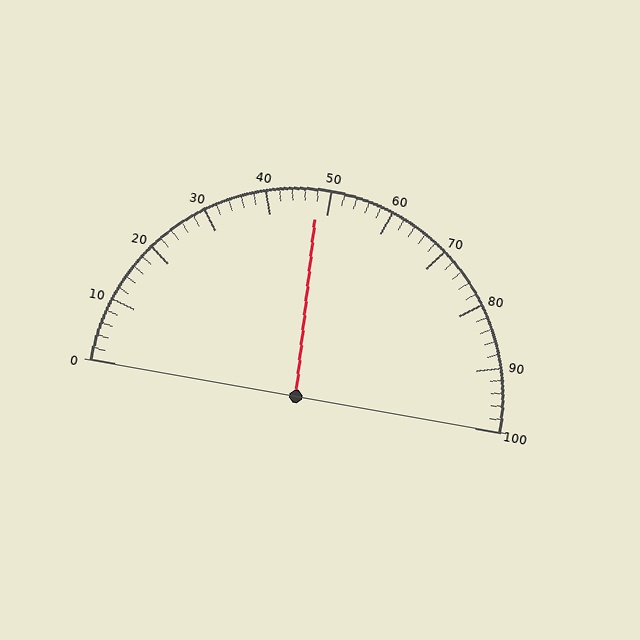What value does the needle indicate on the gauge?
The needle indicates approximately 48.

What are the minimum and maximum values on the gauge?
The gauge ranges from 0 to 100.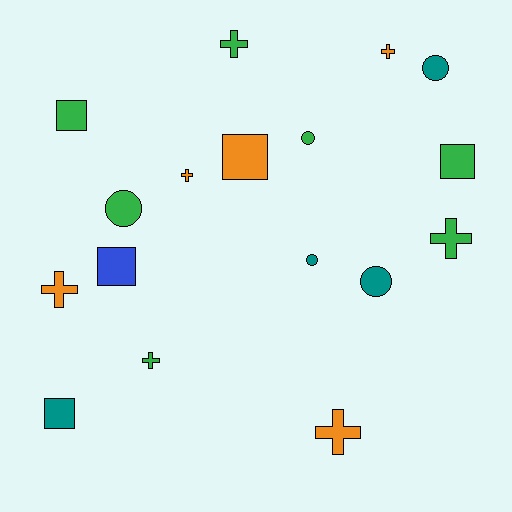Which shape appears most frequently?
Cross, with 7 objects.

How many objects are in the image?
There are 17 objects.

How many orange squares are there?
There is 1 orange square.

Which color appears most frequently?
Green, with 7 objects.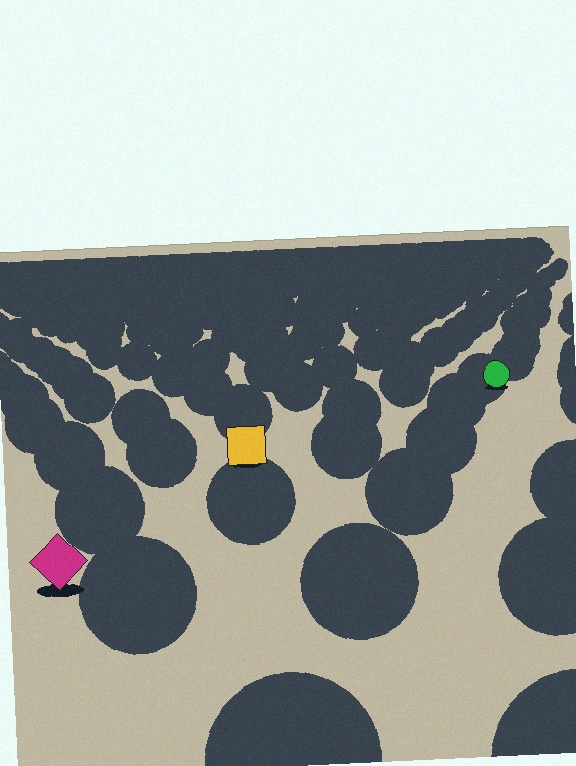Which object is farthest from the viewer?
The green circle is farthest from the viewer. It appears smaller and the ground texture around it is denser.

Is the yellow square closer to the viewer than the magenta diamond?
No. The magenta diamond is closer — you can tell from the texture gradient: the ground texture is coarser near it.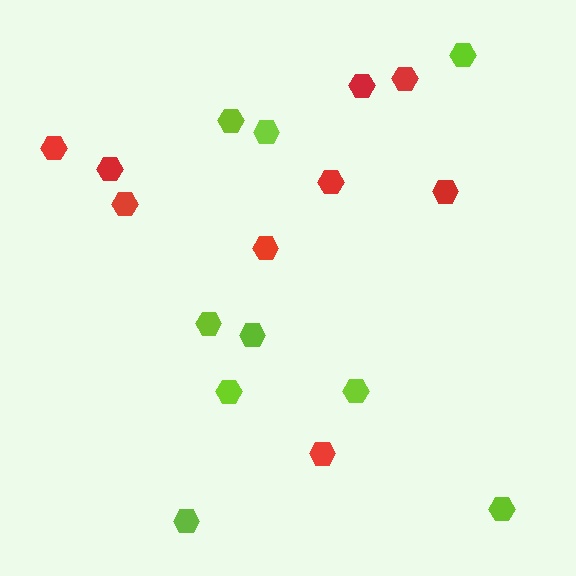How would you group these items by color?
There are 2 groups: one group of red hexagons (9) and one group of lime hexagons (9).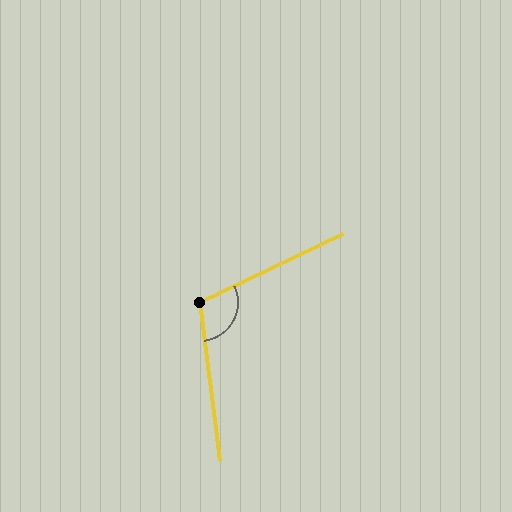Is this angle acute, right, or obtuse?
It is obtuse.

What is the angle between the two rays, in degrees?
Approximately 108 degrees.